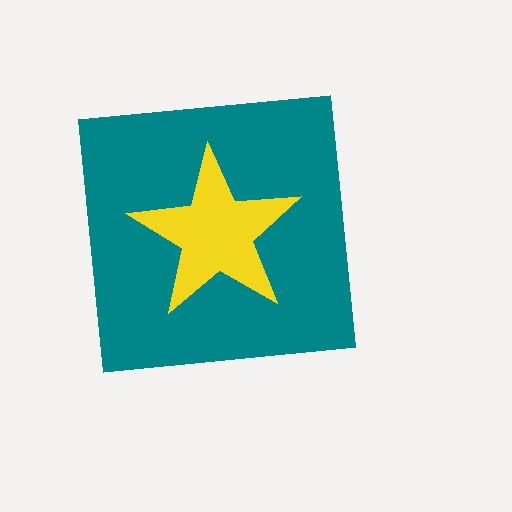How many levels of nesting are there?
2.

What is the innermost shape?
The yellow star.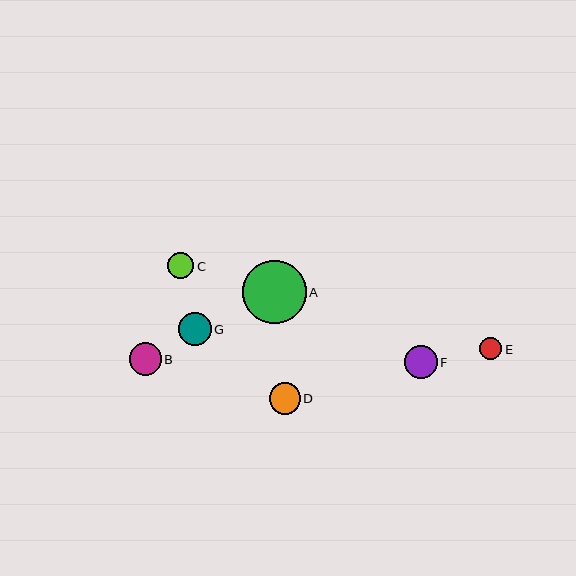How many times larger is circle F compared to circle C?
Circle F is approximately 1.2 times the size of circle C.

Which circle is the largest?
Circle A is the largest with a size of approximately 63 pixels.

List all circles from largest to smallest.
From largest to smallest: A, G, F, B, D, C, E.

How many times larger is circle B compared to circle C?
Circle B is approximately 1.2 times the size of circle C.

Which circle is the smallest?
Circle E is the smallest with a size of approximately 22 pixels.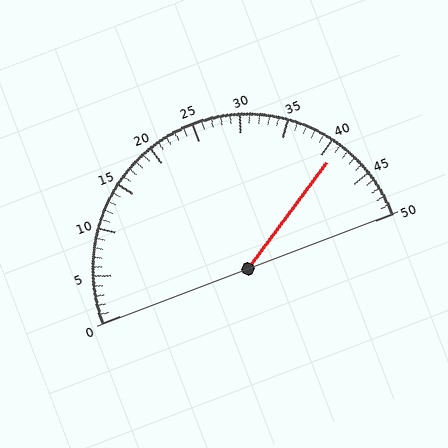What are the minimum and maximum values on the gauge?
The gauge ranges from 0 to 50.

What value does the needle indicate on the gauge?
The needle indicates approximately 41.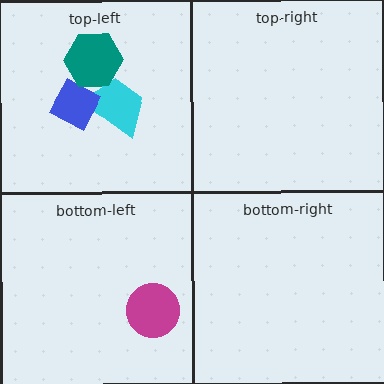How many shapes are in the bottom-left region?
1.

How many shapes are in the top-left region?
3.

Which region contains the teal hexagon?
The top-left region.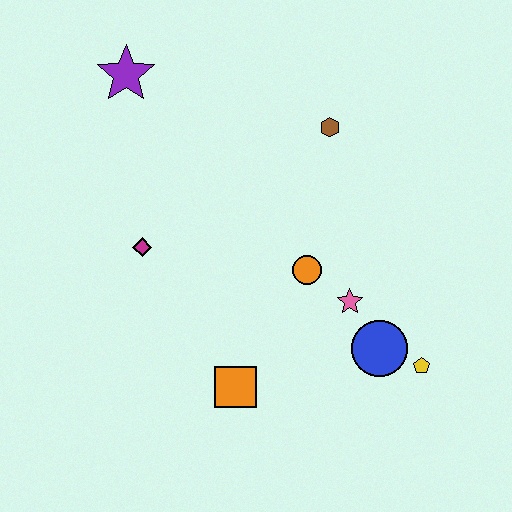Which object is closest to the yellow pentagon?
The blue circle is closest to the yellow pentagon.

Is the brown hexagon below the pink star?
No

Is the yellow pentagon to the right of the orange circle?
Yes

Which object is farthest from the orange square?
The purple star is farthest from the orange square.